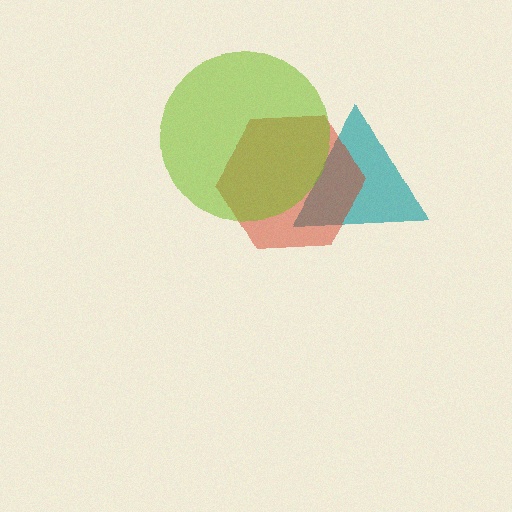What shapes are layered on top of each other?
The layered shapes are: a teal triangle, a red hexagon, a lime circle.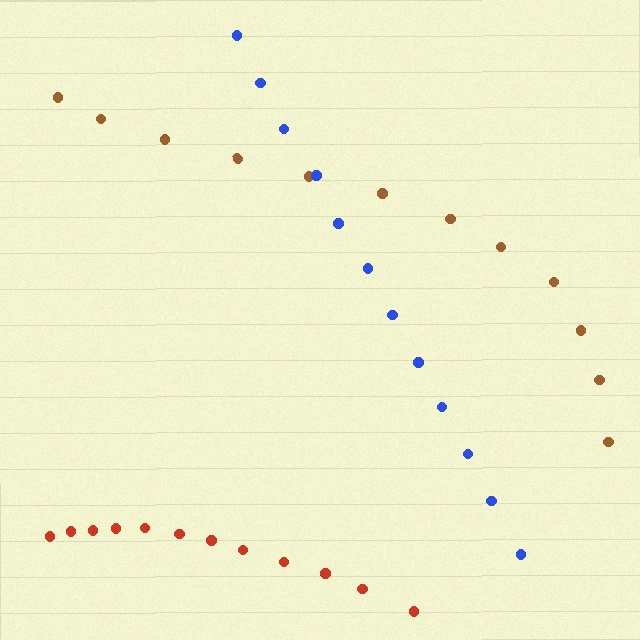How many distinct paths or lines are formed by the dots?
There are 3 distinct paths.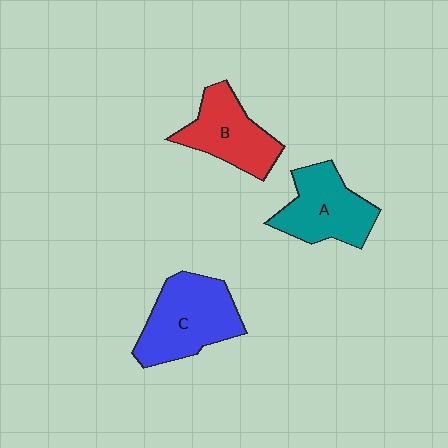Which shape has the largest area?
Shape C (blue).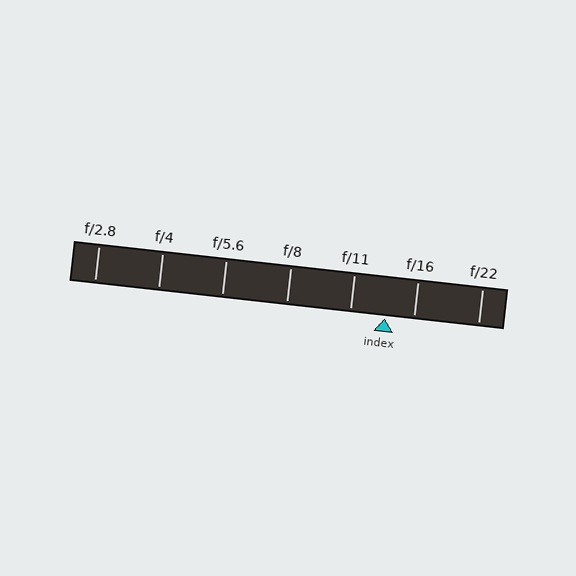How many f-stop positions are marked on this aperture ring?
There are 7 f-stop positions marked.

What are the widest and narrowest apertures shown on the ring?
The widest aperture shown is f/2.8 and the narrowest is f/22.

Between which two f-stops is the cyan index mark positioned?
The index mark is between f/11 and f/16.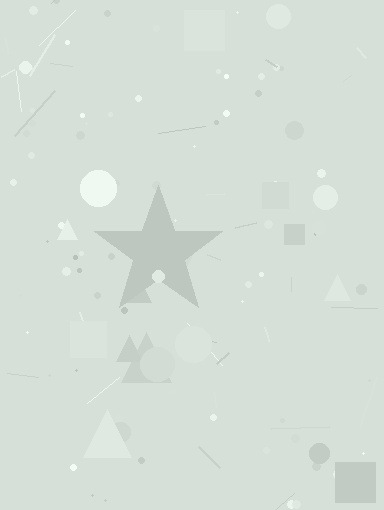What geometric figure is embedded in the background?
A star is embedded in the background.